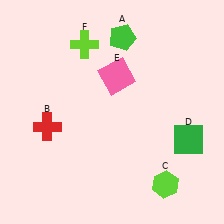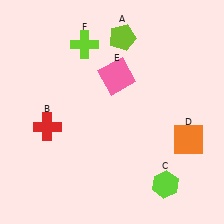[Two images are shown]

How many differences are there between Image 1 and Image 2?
There are 2 differences between the two images.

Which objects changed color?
A changed from green to lime. D changed from green to orange.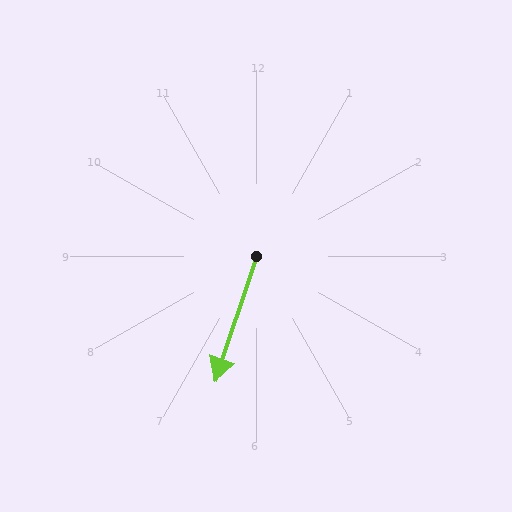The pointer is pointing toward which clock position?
Roughly 7 o'clock.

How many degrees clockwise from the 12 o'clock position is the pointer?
Approximately 198 degrees.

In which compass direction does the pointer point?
South.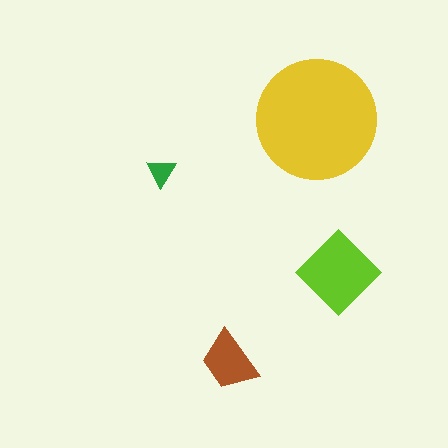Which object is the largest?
The yellow circle.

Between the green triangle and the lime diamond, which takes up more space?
The lime diamond.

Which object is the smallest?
The green triangle.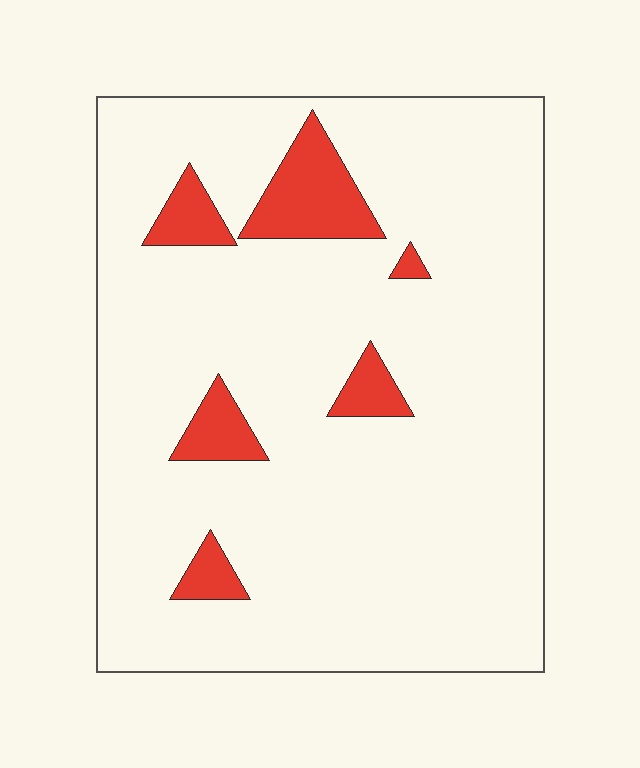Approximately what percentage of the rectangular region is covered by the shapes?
Approximately 10%.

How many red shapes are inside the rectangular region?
6.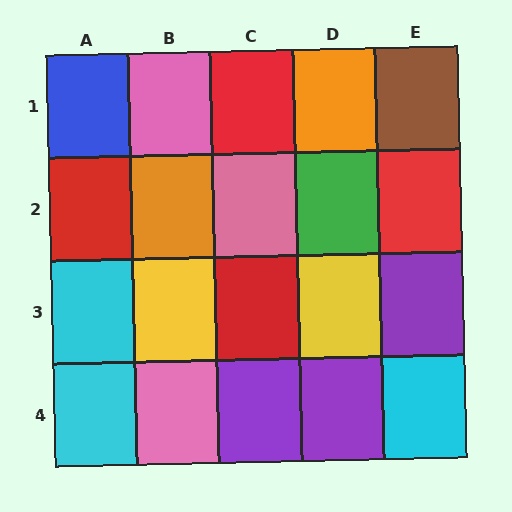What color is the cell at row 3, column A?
Cyan.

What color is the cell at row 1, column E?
Brown.